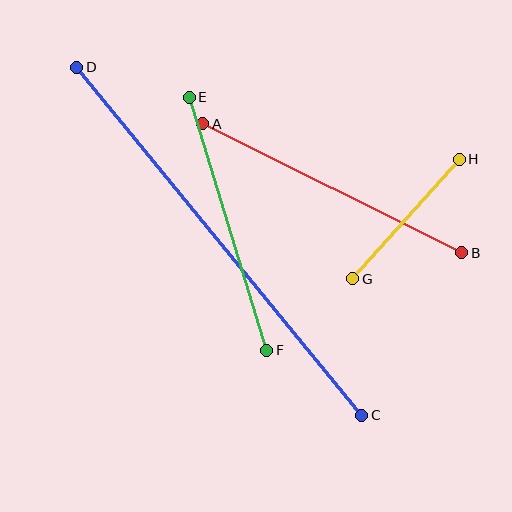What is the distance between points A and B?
The distance is approximately 289 pixels.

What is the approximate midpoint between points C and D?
The midpoint is at approximately (219, 241) pixels.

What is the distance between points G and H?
The distance is approximately 160 pixels.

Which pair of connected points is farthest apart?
Points C and D are farthest apart.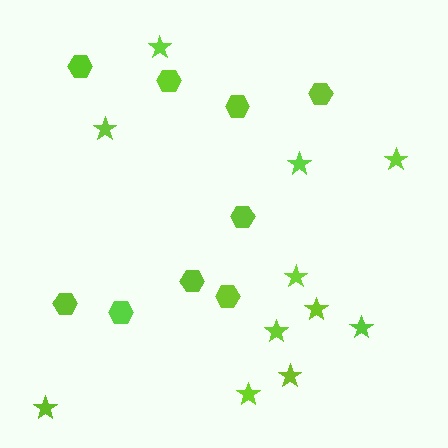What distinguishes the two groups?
There are 2 groups: one group of hexagons (9) and one group of stars (11).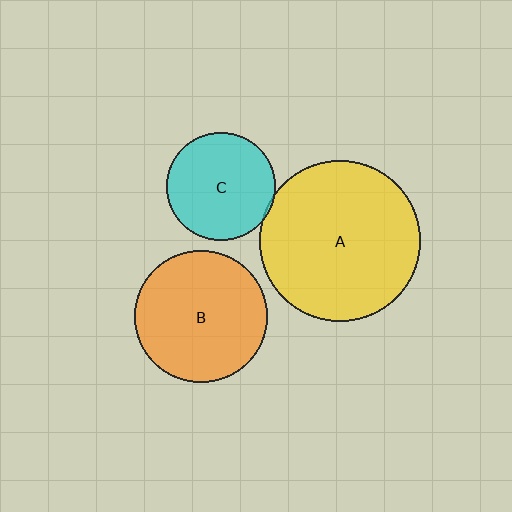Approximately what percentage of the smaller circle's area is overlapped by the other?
Approximately 5%.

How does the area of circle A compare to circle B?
Approximately 1.5 times.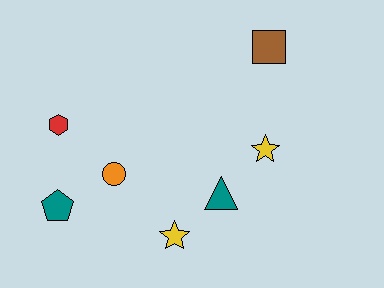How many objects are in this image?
There are 7 objects.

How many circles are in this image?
There is 1 circle.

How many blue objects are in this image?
There are no blue objects.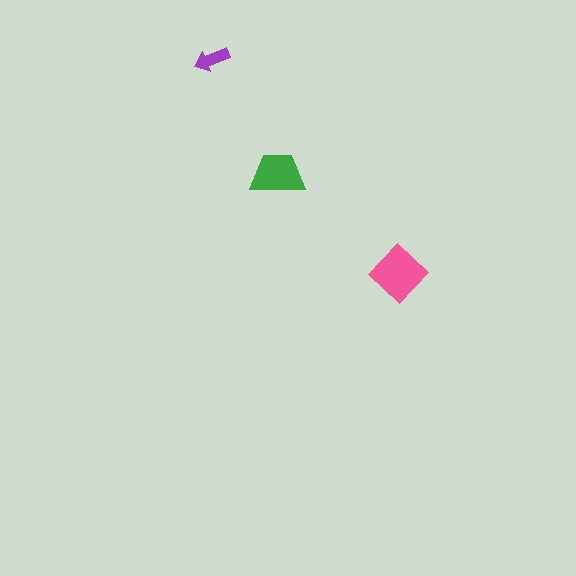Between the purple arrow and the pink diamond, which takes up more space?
The pink diamond.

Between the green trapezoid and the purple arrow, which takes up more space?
The green trapezoid.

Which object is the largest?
The pink diamond.